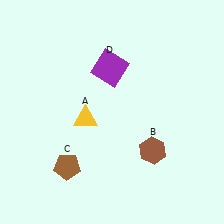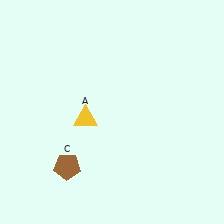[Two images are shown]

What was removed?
The brown hexagon (B), the purple square (D) were removed in Image 2.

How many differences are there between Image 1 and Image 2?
There are 2 differences between the two images.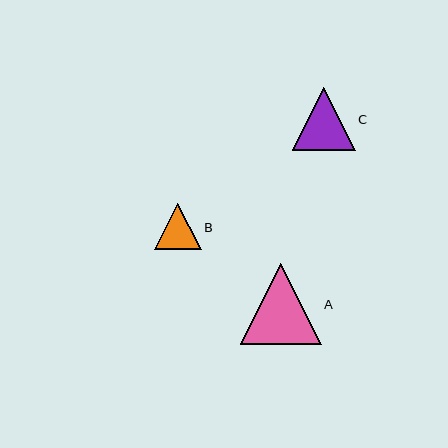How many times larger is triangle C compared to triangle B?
Triangle C is approximately 1.4 times the size of triangle B.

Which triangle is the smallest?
Triangle B is the smallest with a size of approximately 46 pixels.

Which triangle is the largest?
Triangle A is the largest with a size of approximately 80 pixels.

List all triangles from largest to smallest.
From largest to smallest: A, C, B.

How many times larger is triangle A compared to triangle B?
Triangle A is approximately 1.7 times the size of triangle B.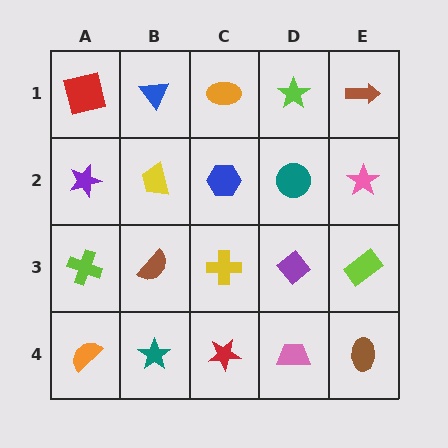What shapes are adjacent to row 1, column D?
A teal circle (row 2, column D), an orange ellipse (row 1, column C), a brown arrow (row 1, column E).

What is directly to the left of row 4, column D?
A red star.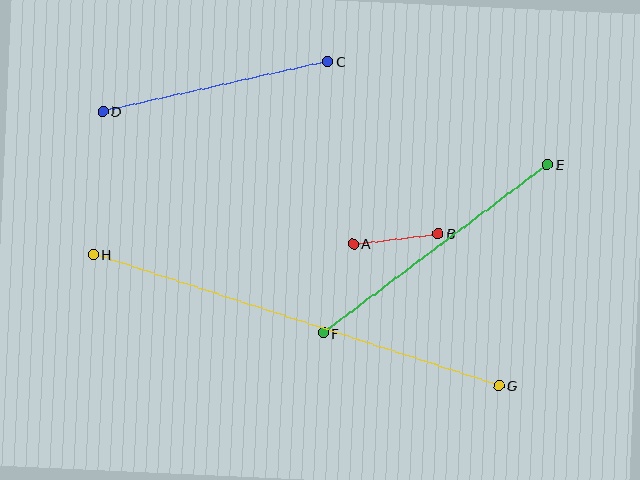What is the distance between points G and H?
The distance is approximately 426 pixels.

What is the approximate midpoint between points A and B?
The midpoint is at approximately (396, 239) pixels.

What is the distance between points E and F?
The distance is approximately 281 pixels.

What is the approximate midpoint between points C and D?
The midpoint is at approximately (215, 86) pixels.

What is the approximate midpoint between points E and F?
The midpoint is at approximately (435, 249) pixels.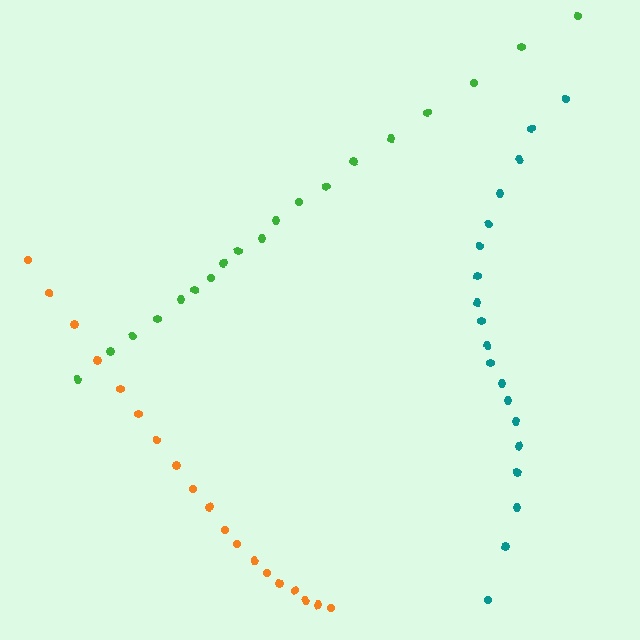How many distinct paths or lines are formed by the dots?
There are 3 distinct paths.